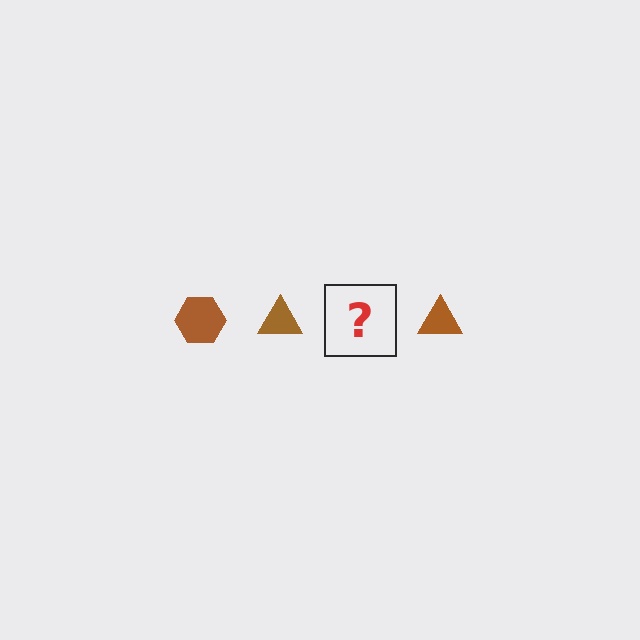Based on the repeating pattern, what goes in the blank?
The blank should be a brown hexagon.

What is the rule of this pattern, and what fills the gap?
The rule is that the pattern cycles through hexagon, triangle shapes in brown. The gap should be filled with a brown hexagon.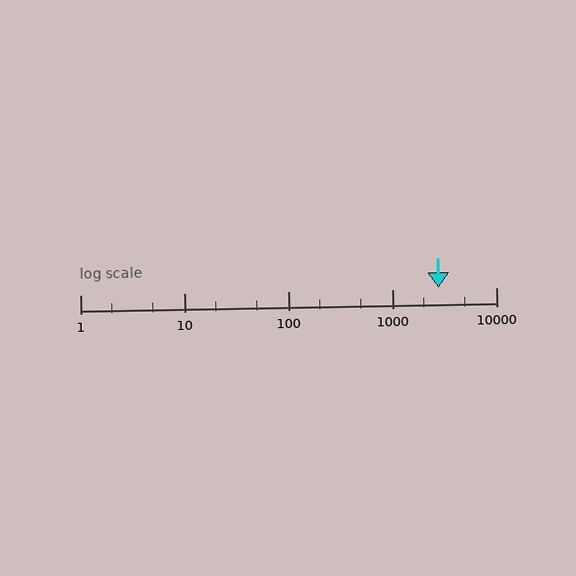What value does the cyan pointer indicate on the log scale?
The pointer indicates approximately 2800.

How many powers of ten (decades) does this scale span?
The scale spans 4 decades, from 1 to 10000.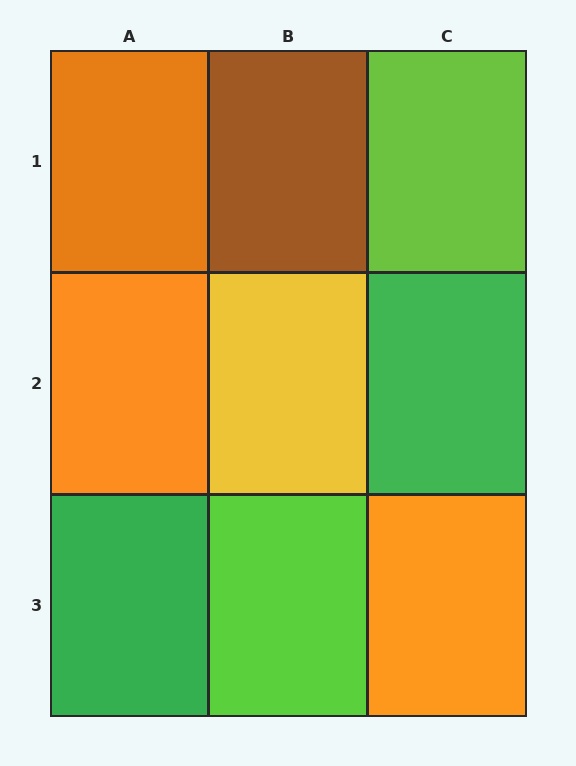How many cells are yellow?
1 cell is yellow.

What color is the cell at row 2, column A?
Orange.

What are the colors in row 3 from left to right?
Green, lime, orange.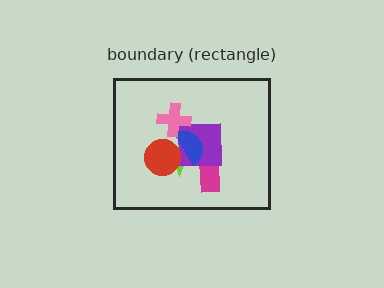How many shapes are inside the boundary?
6 inside, 0 outside.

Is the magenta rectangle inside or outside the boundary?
Inside.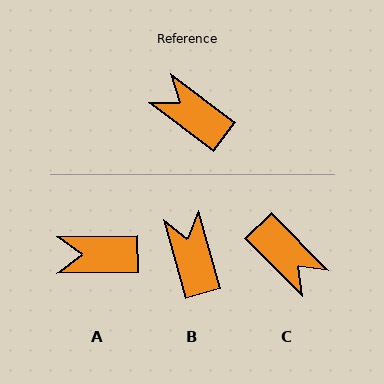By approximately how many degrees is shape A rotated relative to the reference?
Approximately 38 degrees counter-clockwise.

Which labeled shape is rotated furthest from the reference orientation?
C, about 172 degrees away.